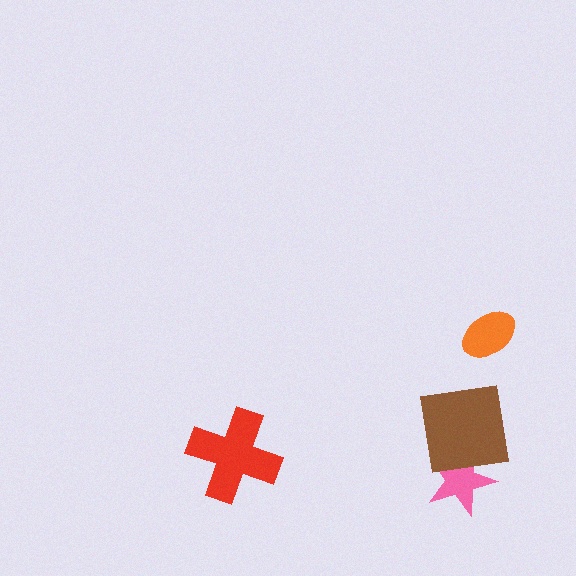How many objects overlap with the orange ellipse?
0 objects overlap with the orange ellipse.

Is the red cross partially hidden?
No, no other shape covers it.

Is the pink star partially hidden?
Yes, it is partially covered by another shape.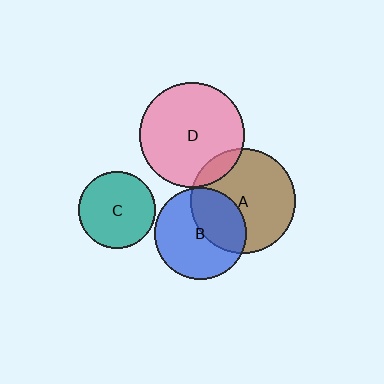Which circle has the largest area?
Circle D (pink).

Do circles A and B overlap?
Yes.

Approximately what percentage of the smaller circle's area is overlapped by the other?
Approximately 40%.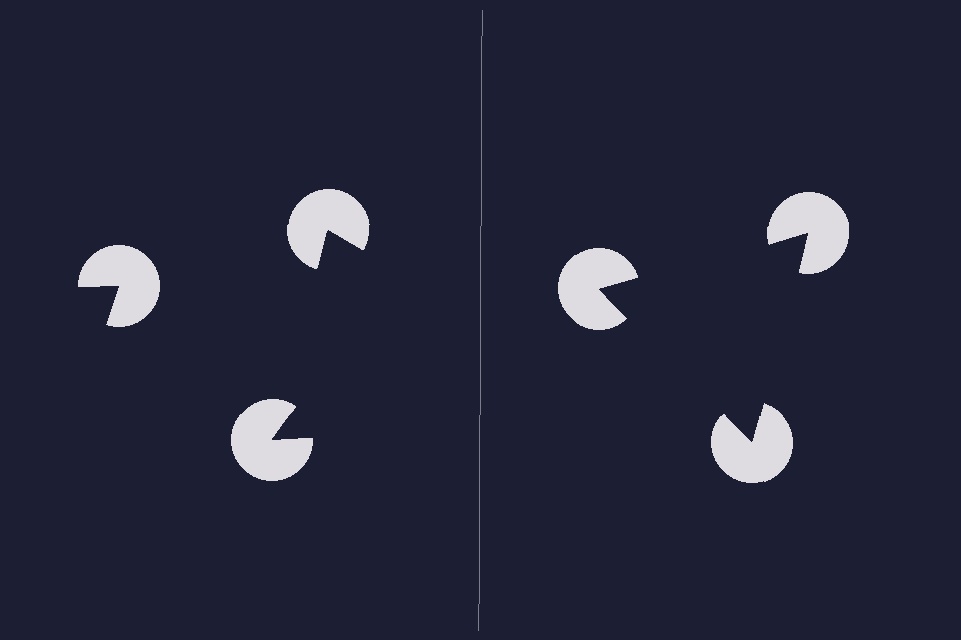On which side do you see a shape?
An illusory triangle appears on the right side. On the left side the wedge cuts are rotated, so no coherent shape forms.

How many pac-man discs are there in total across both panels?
6 — 3 on each side.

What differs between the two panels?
The pac-man discs are positioned identically on both sides; only the wedge orientations differ. On the right they align to a triangle; on the left they are misaligned.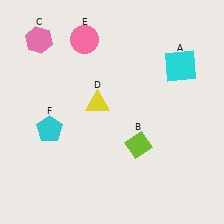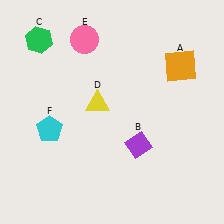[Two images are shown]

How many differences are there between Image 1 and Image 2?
There are 3 differences between the two images.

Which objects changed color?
A changed from cyan to orange. B changed from lime to purple. C changed from pink to green.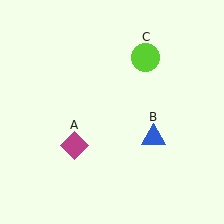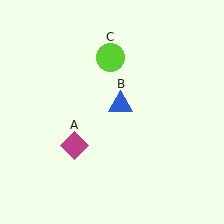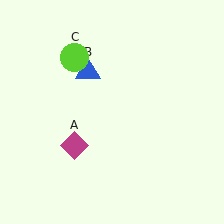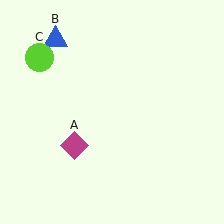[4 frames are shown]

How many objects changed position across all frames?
2 objects changed position: blue triangle (object B), lime circle (object C).